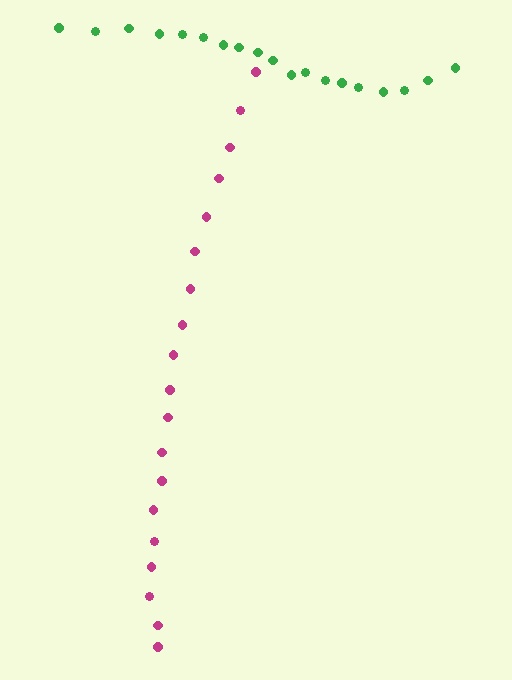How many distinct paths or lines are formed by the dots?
There are 2 distinct paths.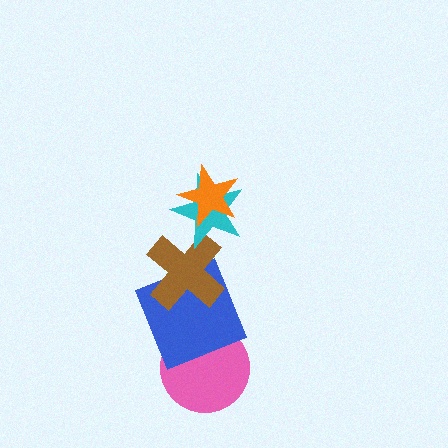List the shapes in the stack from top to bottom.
From top to bottom: the orange star, the cyan star, the brown cross, the blue square, the pink circle.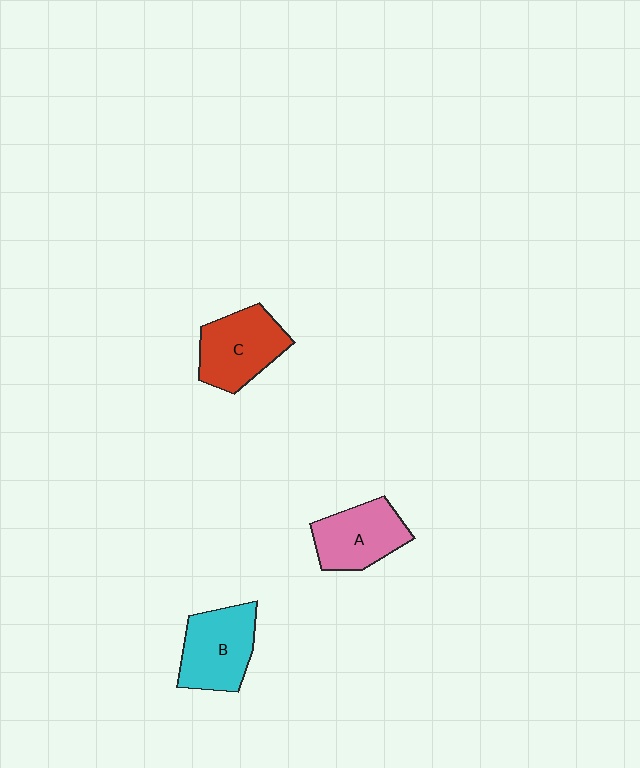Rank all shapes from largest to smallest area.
From largest to smallest: B (cyan), C (red), A (pink).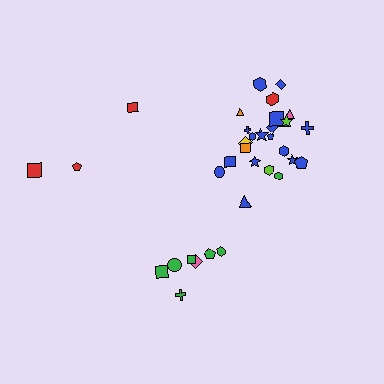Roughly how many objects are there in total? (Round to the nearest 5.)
Roughly 35 objects in total.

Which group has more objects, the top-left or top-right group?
The top-right group.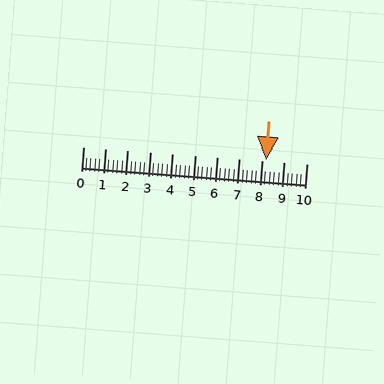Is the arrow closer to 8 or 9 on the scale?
The arrow is closer to 8.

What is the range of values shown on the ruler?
The ruler shows values from 0 to 10.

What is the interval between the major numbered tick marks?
The major tick marks are spaced 1 units apart.